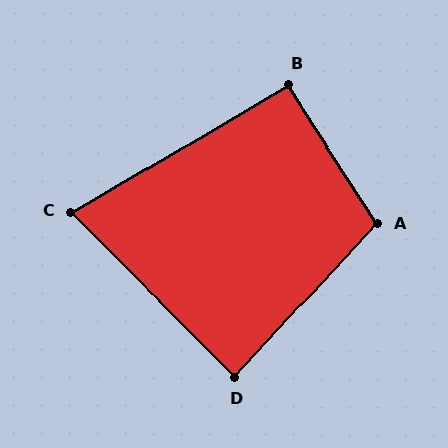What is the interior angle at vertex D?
Approximately 88 degrees (approximately right).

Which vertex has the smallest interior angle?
C, at approximately 76 degrees.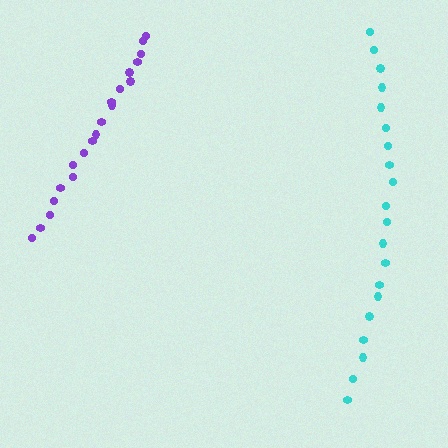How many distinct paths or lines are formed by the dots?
There are 2 distinct paths.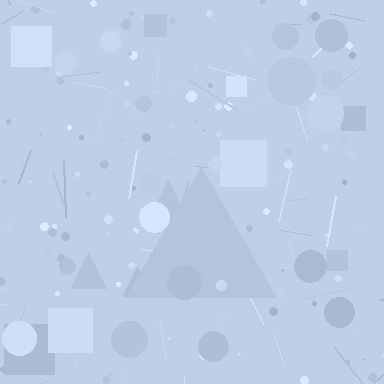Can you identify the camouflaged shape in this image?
The camouflaged shape is a triangle.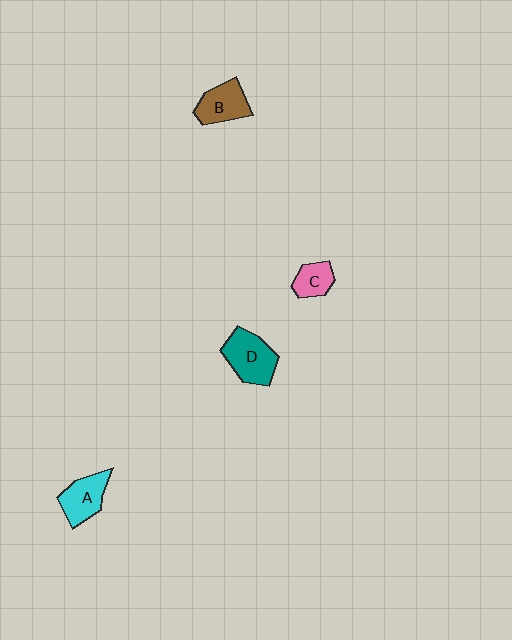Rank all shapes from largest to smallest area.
From largest to smallest: D (teal), A (cyan), B (brown), C (pink).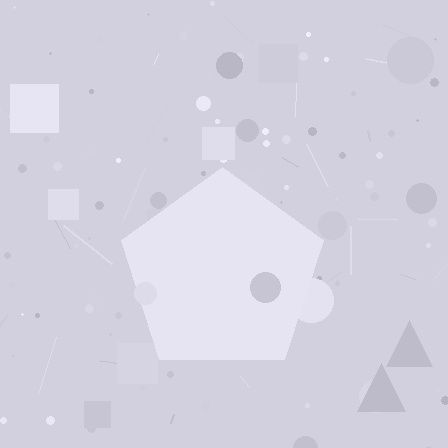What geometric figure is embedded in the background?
A pentagon is embedded in the background.